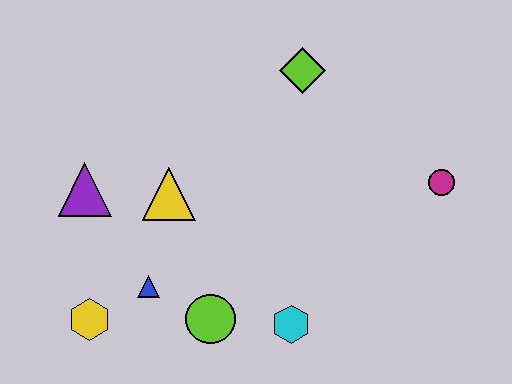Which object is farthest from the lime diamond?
The yellow hexagon is farthest from the lime diamond.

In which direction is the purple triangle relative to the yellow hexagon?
The purple triangle is above the yellow hexagon.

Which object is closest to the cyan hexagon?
The lime circle is closest to the cyan hexagon.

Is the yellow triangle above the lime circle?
Yes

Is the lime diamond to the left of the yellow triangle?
No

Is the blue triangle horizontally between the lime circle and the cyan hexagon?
No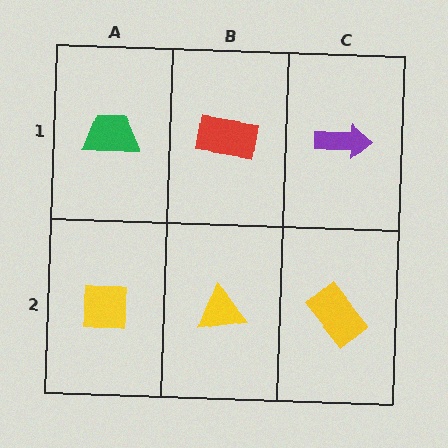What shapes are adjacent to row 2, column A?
A green trapezoid (row 1, column A), a yellow triangle (row 2, column B).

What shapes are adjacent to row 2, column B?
A red rectangle (row 1, column B), a yellow square (row 2, column A), a yellow rectangle (row 2, column C).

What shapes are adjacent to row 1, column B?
A yellow triangle (row 2, column B), a green trapezoid (row 1, column A), a purple arrow (row 1, column C).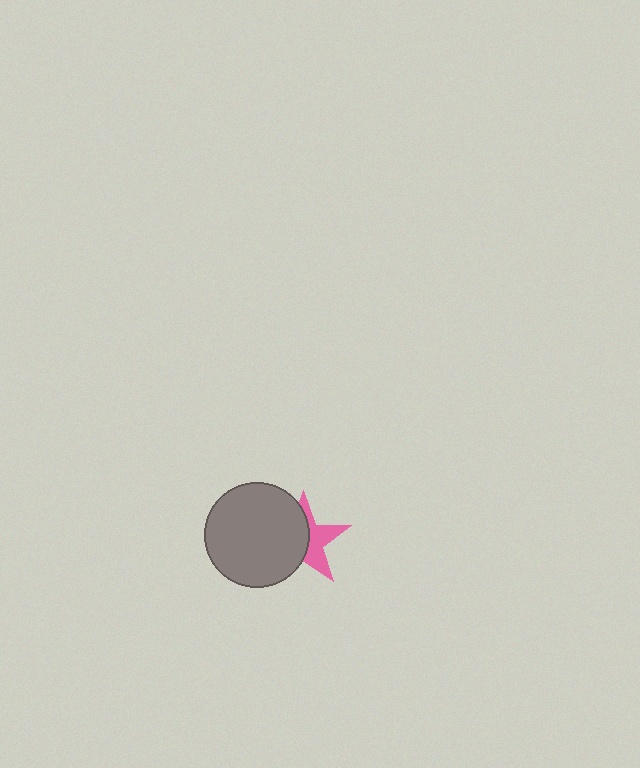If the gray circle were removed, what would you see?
You would see the complete pink star.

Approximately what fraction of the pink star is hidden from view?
Roughly 55% of the pink star is hidden behind the gray circle.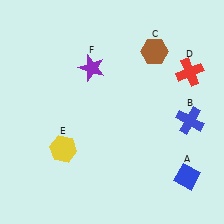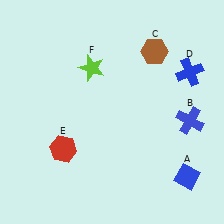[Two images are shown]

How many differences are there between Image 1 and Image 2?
There are 3 differences between the two images.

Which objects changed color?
D changed from red to blue. E changed from yellow to red. F changed from purple to lime.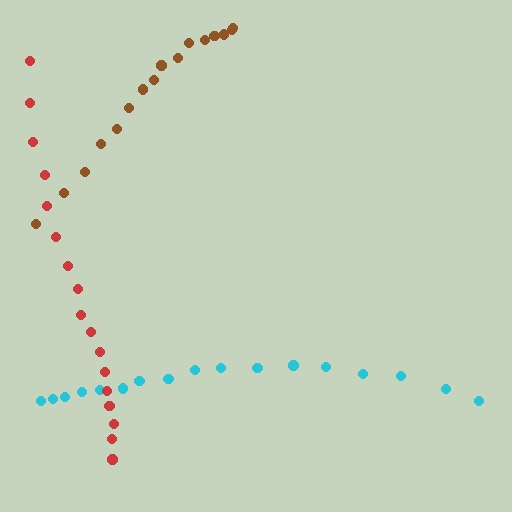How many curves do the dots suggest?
There are 3 distinct paths.